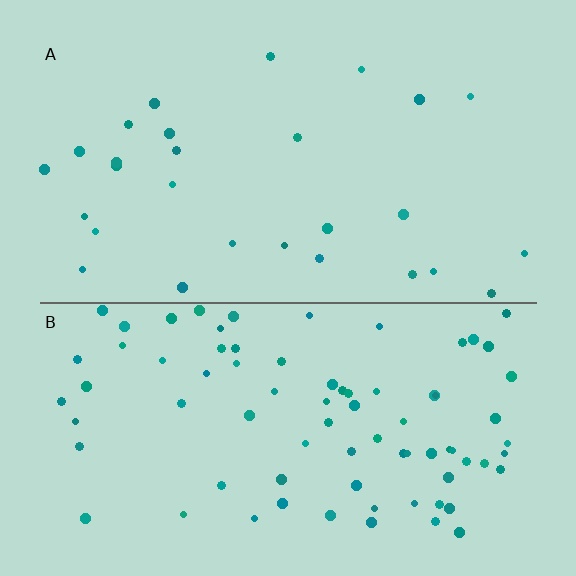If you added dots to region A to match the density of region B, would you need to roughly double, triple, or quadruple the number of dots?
Approximately triple.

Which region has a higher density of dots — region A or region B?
B (the bottom).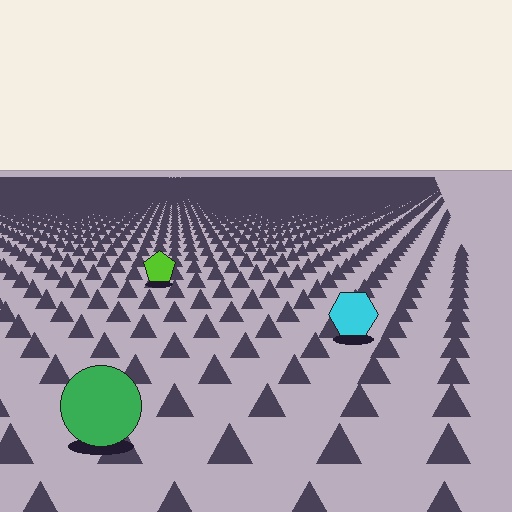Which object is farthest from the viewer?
The lime pentagon is farthest from the viewer. It appears smaller and the ground texture around it is denser.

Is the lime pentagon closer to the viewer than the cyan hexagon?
No. The cyan hexagon is closer — you can tell from the texture gradient: the ground texture is coarser near it.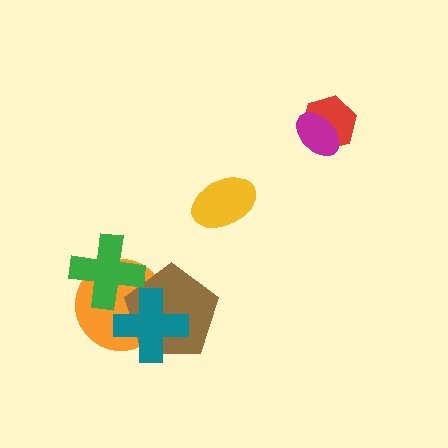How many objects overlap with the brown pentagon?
3 objects overlap with the brown pentagon.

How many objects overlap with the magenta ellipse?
1 object overlaps with the magenta ellipse.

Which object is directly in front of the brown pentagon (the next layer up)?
The green cross is directly in front of the brown pentagon.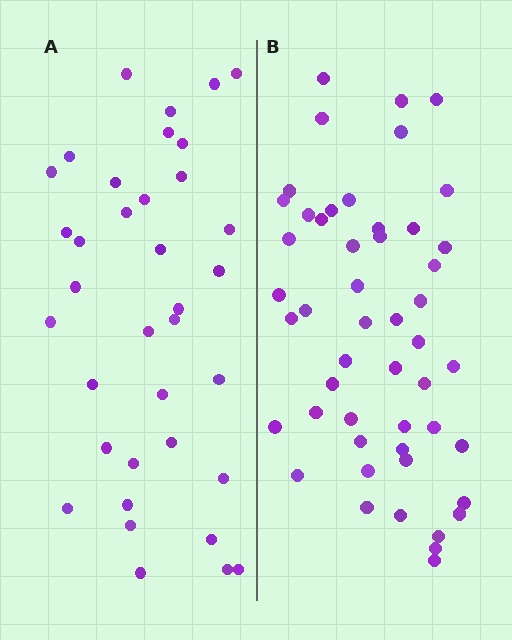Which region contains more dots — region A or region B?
Region B (the right region) has more dots.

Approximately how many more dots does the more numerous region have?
Region B has approximately 15 more dots than region A.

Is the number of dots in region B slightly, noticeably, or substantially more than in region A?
Region B has noticeably more, but not dramatically so. The ratio is roughly 1.4 to 1.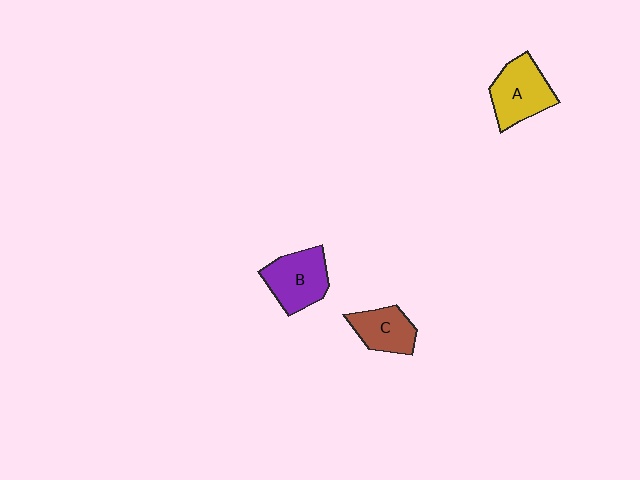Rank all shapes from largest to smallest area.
From largest to smallest: A (yellow), B (purple), C (brown).